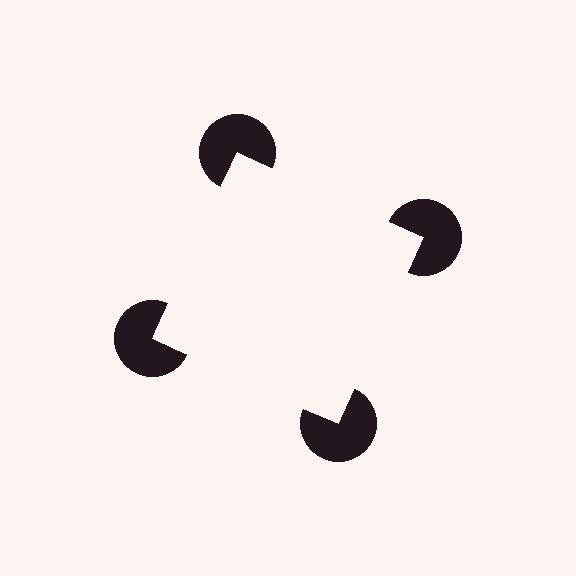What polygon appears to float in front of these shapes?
An illusory square — its edges are inferred from the aligned wedge cuts in the pac-man discs, not physically drawn.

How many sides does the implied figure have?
4 sides.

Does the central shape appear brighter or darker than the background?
It typically appears slightly brighter than the background, even though no actual brightness change is drawn.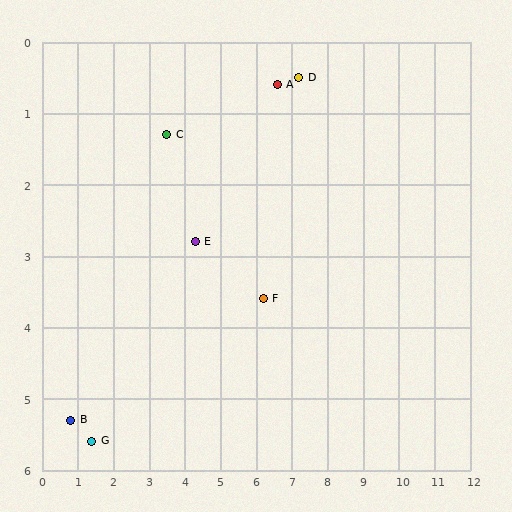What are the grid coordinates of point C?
Point C is at approximately (3.5, 1.3).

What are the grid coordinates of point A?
Point A is at approximately (6.6, 0.6).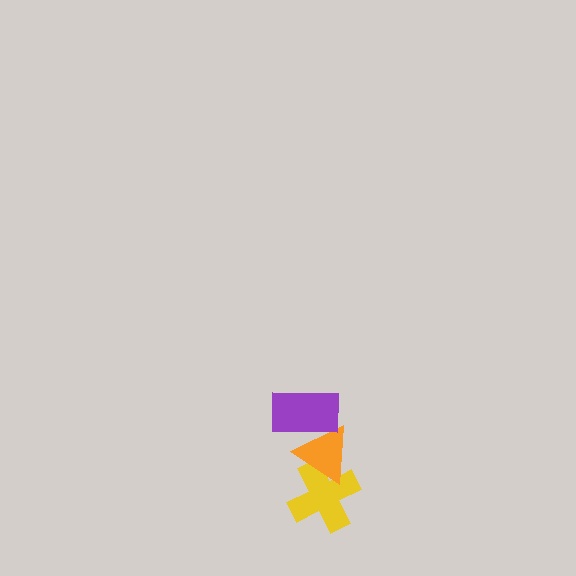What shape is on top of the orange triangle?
The purple rectangle is on top of the orange triangle.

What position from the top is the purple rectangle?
The purple rectangle is 1st from the top.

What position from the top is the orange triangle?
The orange triangle is 2nd from the top.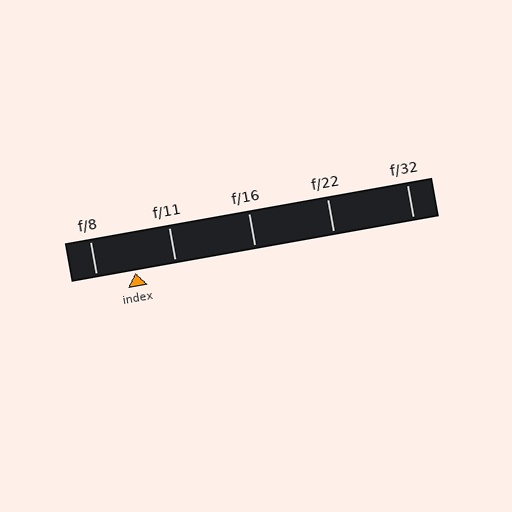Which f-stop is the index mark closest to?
The index mark is closest to f/8.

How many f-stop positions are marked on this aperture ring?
There are 5 f-stop positions marked.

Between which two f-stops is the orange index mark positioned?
The index mark is between f/8 and f/11.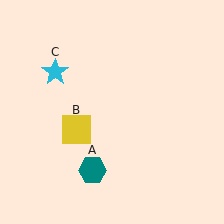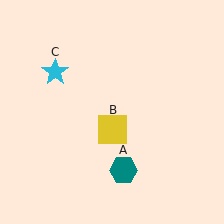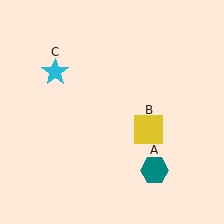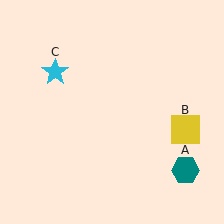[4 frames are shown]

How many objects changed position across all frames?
2 objects changed position: teal hexagon (object A), yellow square (object B).